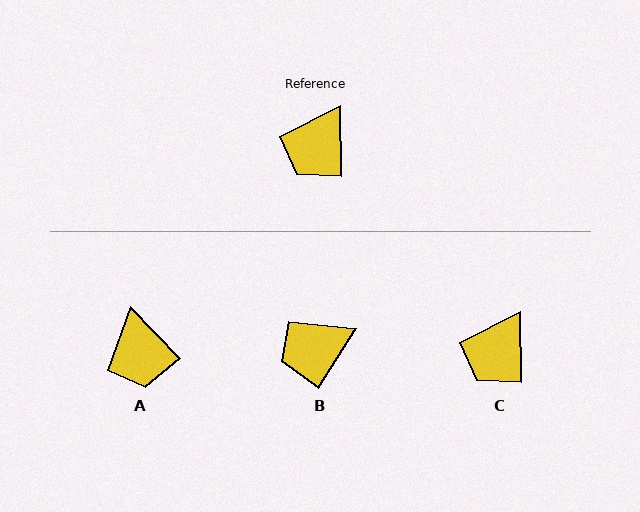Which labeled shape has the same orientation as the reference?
C.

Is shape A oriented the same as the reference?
No, it is off by about 43 degrees.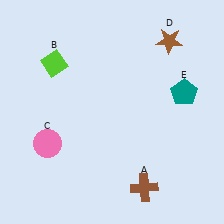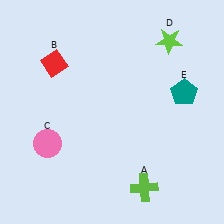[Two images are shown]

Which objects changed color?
A changed from brown to lime. B changed from lime to red. D changed from brown to lime.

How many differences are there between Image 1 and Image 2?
There are 3 differences between the two images.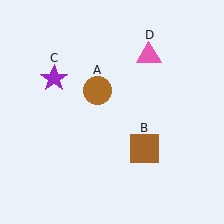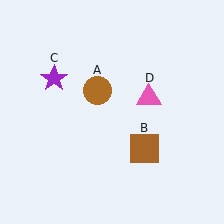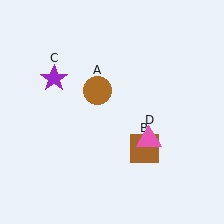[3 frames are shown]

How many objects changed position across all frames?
1 object changed position: pink triangle (object D).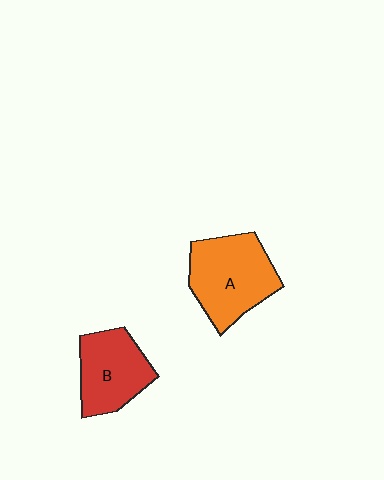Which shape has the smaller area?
Shape B (red).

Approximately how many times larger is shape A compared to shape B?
Approximately 1.2 times.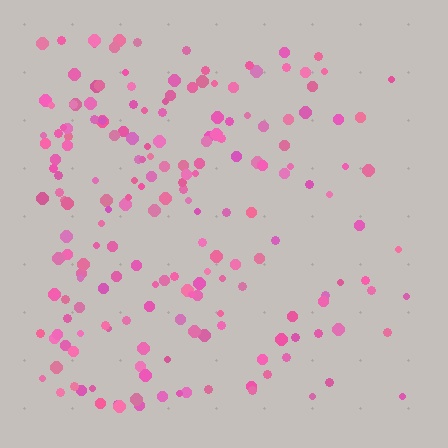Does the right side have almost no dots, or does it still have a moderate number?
Still a moderate number, just noticeably fewer than the left.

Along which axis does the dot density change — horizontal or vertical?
Horizontal.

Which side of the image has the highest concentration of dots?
The left.